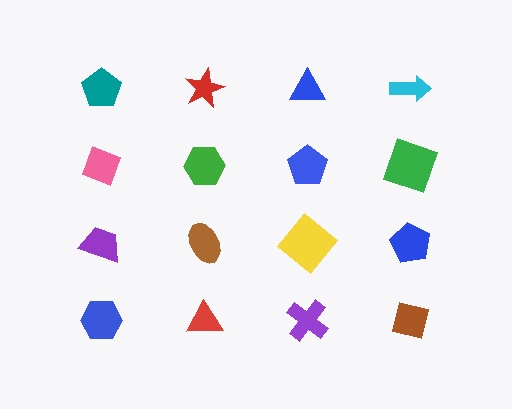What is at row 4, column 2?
A red triangle.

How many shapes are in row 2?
4 shapes.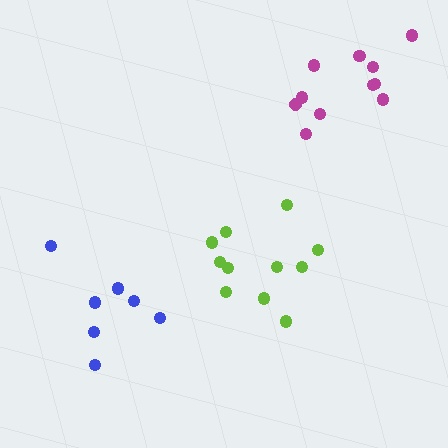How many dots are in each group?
Group 1: 11 dots, Group 2: 11 dots, Group 3: 7 dots (29 total).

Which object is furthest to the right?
The magenta cluster is rightmost.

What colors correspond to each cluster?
The clusters are colored: magenta, lime, blue.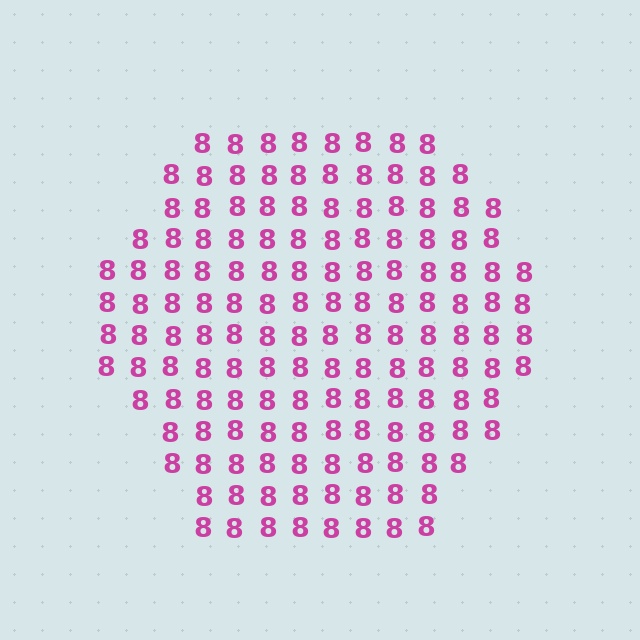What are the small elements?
The small elements are digit 8's.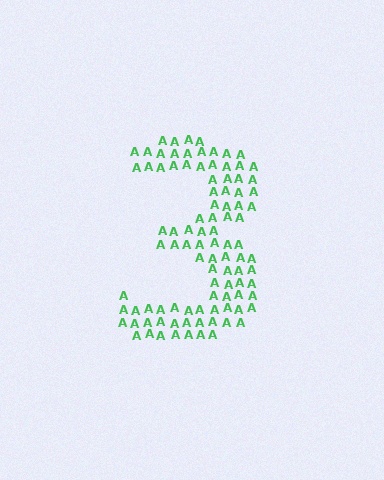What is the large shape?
The large shape is the digit 3.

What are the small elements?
The small elements are letter A's.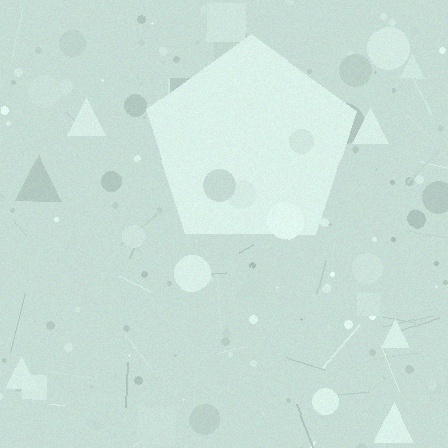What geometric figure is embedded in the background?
A pentagon is embedded in the background.